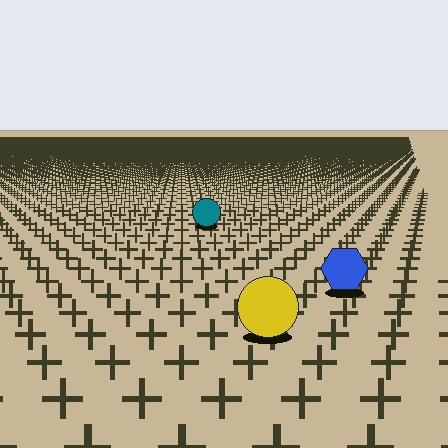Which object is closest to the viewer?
The yellow circle is closest. The texture marks near it are larger and more spread out.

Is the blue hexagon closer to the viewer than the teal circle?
Yes. The blue hexagon is closer — you can tell from the texture gradient: the ground texture is coarser near it.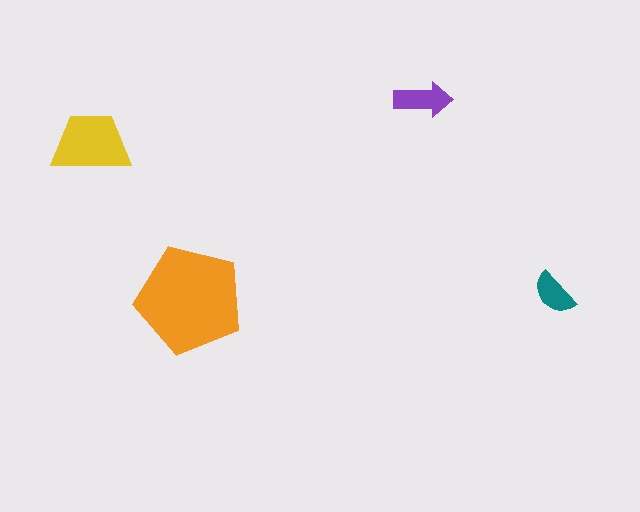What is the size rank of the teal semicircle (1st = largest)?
4th.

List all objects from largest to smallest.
The orange pentagon, the yellow trapezoid, the purple arrow, the teal semicircle.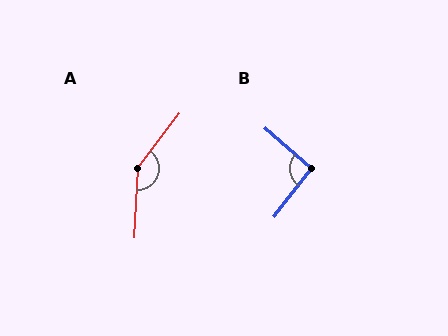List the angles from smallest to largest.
B (93°), A (145°).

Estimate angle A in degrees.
Approximately 145 degrees.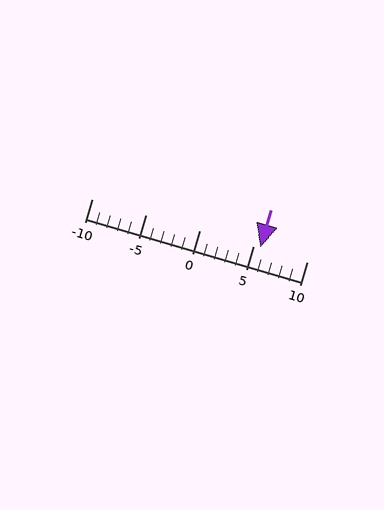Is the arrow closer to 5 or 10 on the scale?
The arrow is closer to 5.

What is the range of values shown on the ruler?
The ruler shows values from -10 to 10.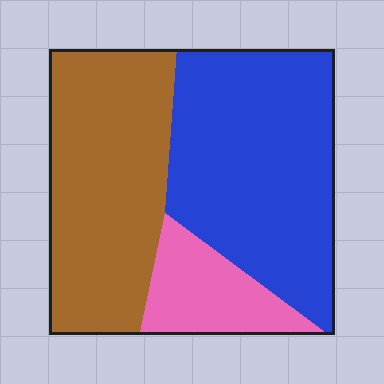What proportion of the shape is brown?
Brown covers 40% of the shape.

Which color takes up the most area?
Blue, at roughly 45%.